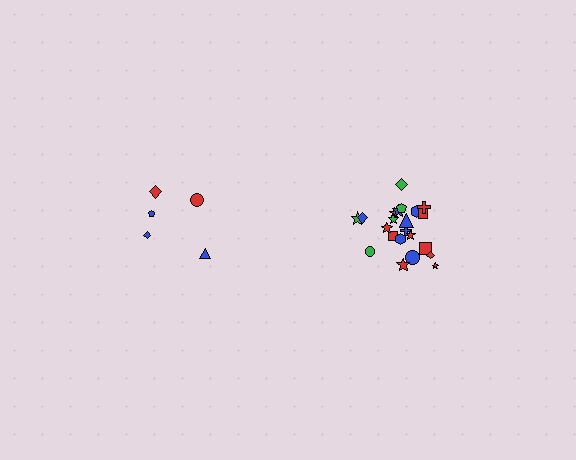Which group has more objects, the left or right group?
The right group.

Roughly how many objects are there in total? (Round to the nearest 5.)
Roughly 25 objects in total.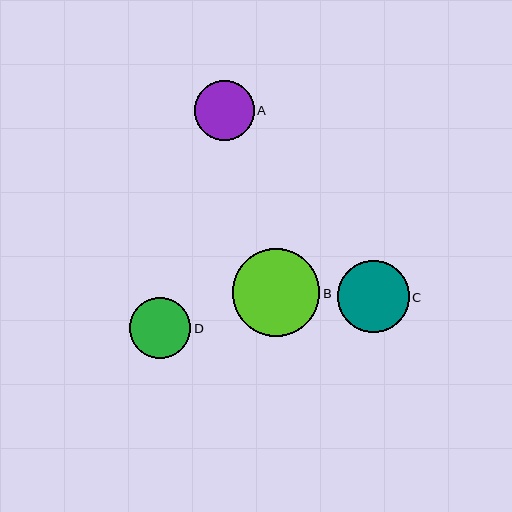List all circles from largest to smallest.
From largest to smallest: B, C, D, A.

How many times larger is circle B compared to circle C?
Circle B is approximately 1.2 times the size of circle C.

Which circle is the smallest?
Circle A is the smallest with a size of approximately 59 pixels.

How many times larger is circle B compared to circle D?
Circle B is approximately 1.4 times the size of circle D.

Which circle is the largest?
Circle B is the largest with a size of approximately 88 pixels.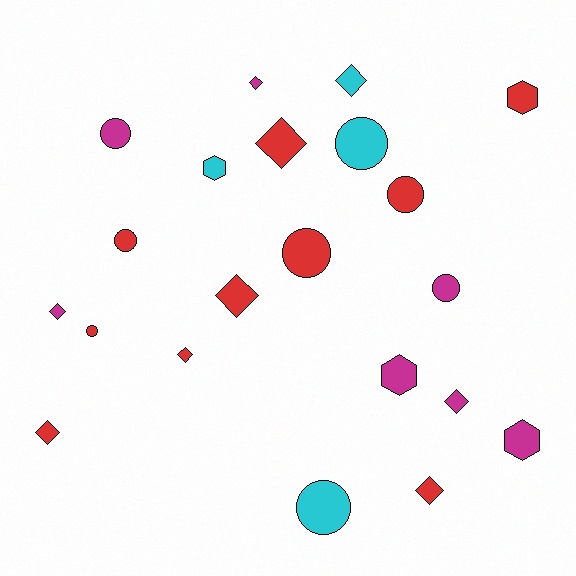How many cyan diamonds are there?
There is 1 cyan diamond.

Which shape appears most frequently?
Diamond, with 9 objects.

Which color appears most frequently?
Red, with 10 objects.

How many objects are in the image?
There are 21 objects.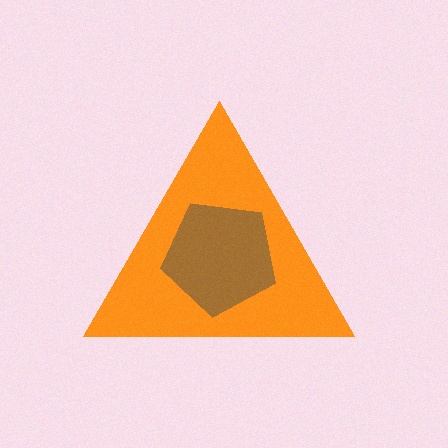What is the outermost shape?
The orange triangle.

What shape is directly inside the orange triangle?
The brown pentagon.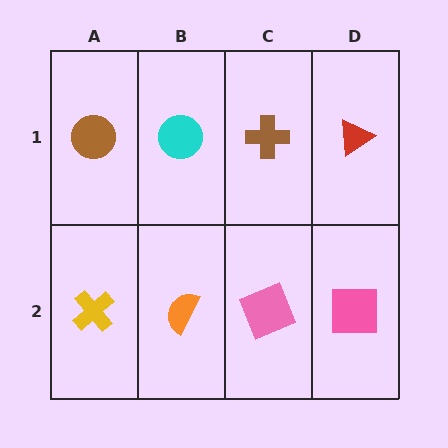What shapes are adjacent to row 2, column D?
A red triangle (row 1, column D), a pink square (row 2, column C).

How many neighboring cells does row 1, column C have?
3.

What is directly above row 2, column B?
A cyan circle.